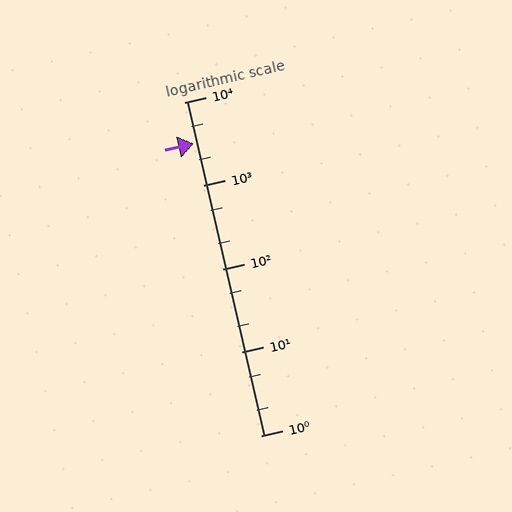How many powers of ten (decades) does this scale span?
The scale spans 4 decades, from 1 to 10000.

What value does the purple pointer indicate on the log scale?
The pointer indicates approximately 3200.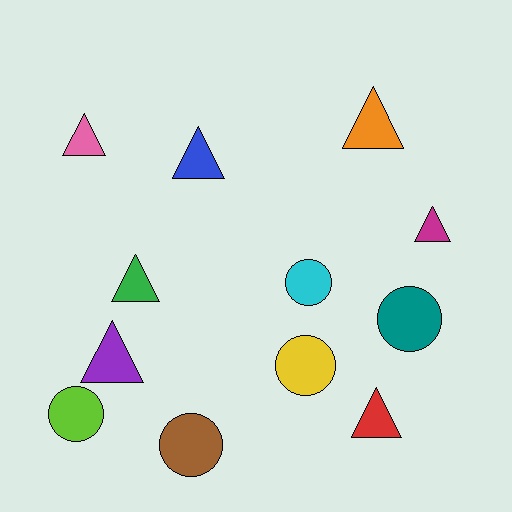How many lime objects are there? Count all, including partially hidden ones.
There is 1 lime object.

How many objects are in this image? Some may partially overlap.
There are 12 objects.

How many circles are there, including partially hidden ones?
There are 5 circles.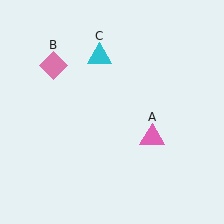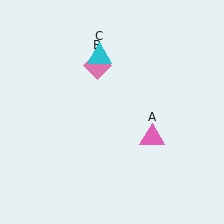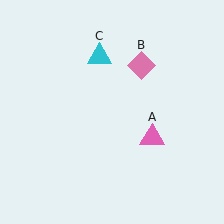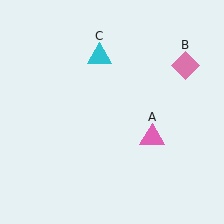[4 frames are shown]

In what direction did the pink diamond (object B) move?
The pink diamond (object B) moved right.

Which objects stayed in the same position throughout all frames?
Pink triangle (object A) and cyan triangle (object C) remained stationary.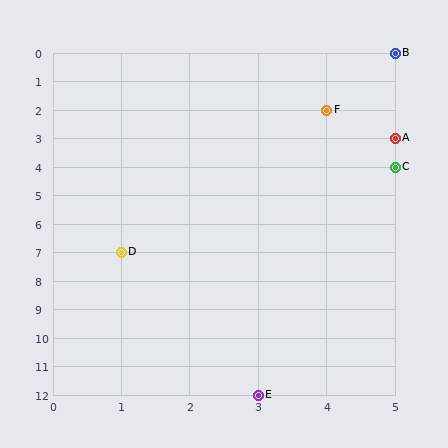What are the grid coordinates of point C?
Point C is at grid coordinates (5, 4).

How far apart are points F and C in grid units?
Points F and C are 1 column and 2 rows apart (about 2.2 grid units diagonally).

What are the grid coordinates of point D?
Point D is at grid coordinates (1, 7).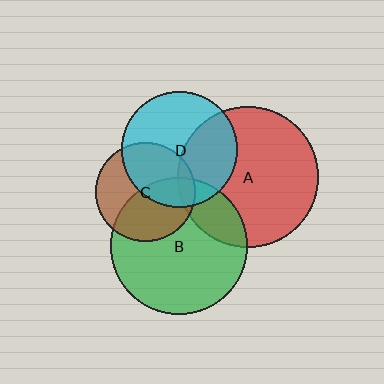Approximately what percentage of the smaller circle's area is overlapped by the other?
Approximately 50%.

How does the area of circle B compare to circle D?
Approximately 1.4 times.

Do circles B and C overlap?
Yes.